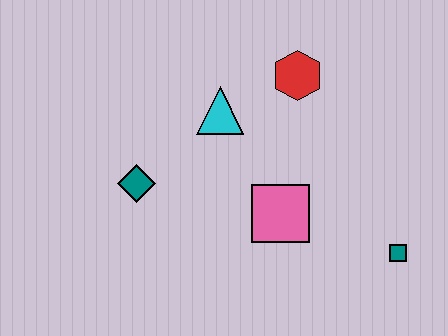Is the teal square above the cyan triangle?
No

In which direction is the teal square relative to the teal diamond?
The teal square is to the right of the teal diamond.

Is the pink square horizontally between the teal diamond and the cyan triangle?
No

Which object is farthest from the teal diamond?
The teal square is farthest from the teal diamond.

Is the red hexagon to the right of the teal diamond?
Yes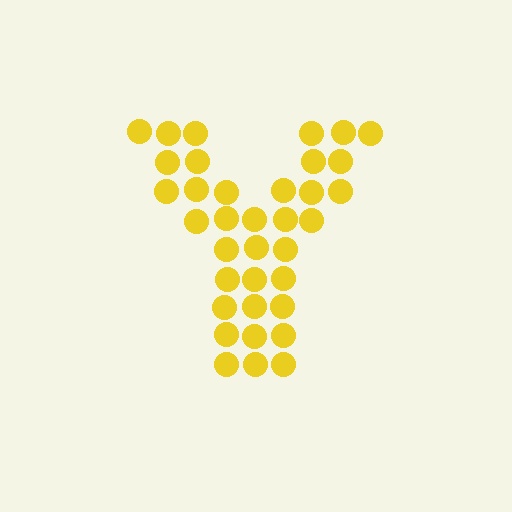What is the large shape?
The large shape is the letter Y.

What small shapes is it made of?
It is made of small circles.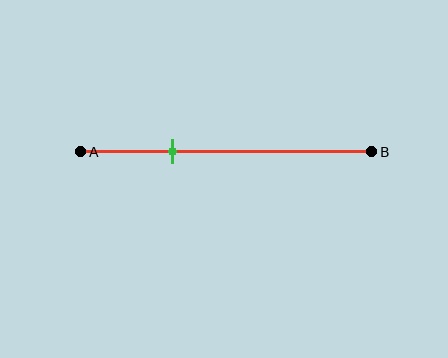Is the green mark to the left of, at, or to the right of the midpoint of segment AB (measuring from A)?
The green mark is to the left of the midpoint of segment AB.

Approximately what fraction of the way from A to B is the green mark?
The green mark is approximately 30% of the way from A to B.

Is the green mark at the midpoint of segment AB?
No, the mark is at about 30% from A, not at the 50% midpoint.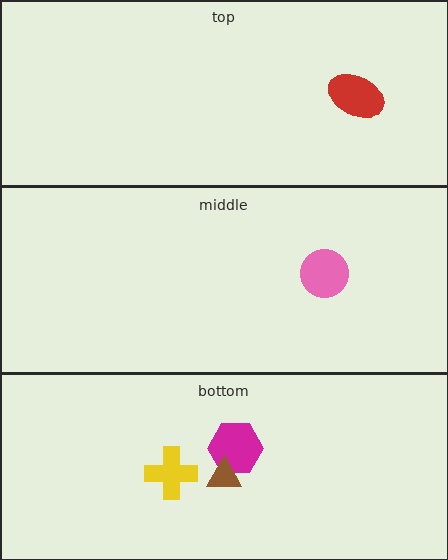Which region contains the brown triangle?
The bottom region.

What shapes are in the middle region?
The pink circle.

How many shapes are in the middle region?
1.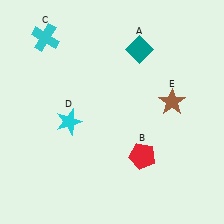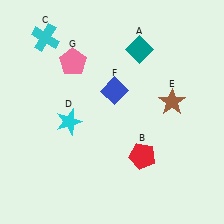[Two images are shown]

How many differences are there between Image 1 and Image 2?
There are 2 differences between the two images.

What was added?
A blue diamond (F), a pink pentagon (G) were added in Image 2.